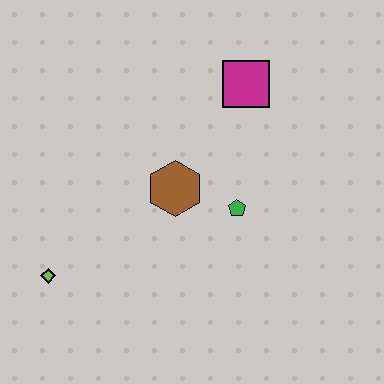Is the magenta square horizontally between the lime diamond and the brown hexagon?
No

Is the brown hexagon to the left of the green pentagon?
Yes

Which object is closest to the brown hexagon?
The green pentagon is closest to the brown hexagon.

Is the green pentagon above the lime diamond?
Yes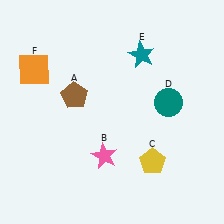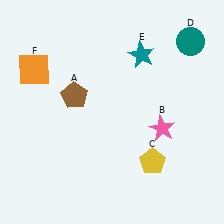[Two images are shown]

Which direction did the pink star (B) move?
The pink star (B) moved right.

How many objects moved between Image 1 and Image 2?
2 objects moved between the two images.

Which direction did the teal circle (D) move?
The teal circle (D) moved up.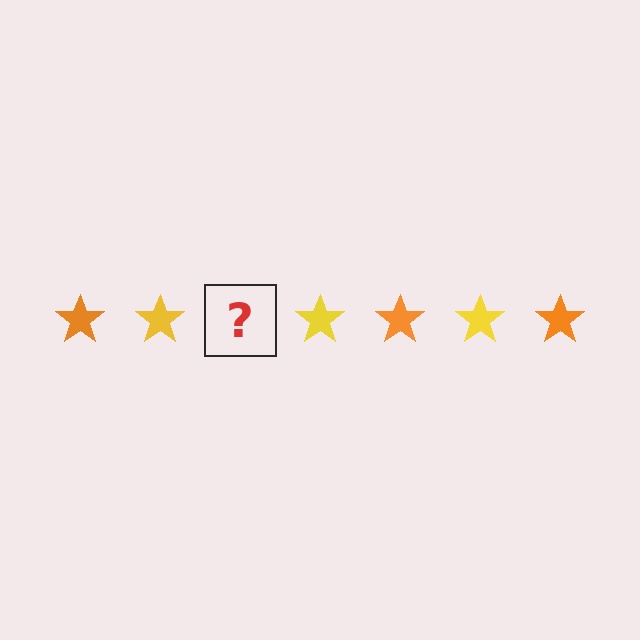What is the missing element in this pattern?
The missing element is an orange star.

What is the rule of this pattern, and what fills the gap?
The rule is that the pattern cycles through orange, yellow stars. The gap should be filled with an orange star.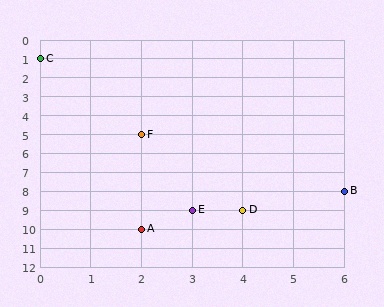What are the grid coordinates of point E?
Point E is at grid coordinates (3, 9).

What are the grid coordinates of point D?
Point D is at grid coordinates (4, 9).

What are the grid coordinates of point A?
Point A is at grid coordinates (2, 10).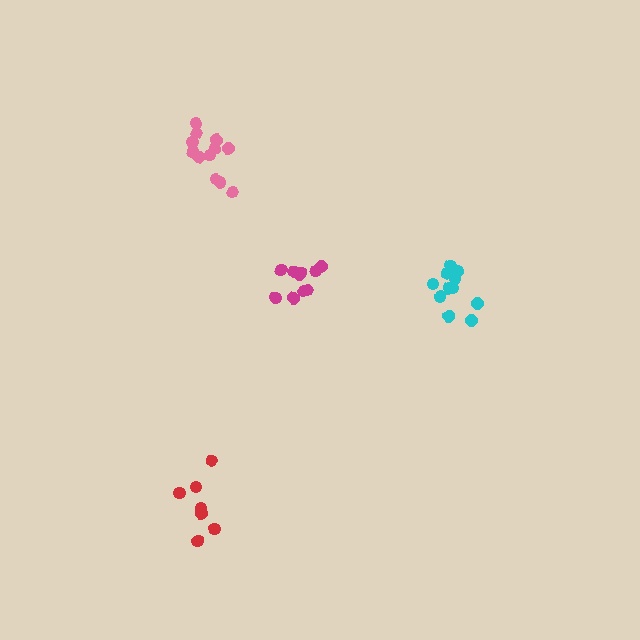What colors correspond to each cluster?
The clusters are colored: magenta, pink, cyan, red.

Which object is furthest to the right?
The cyan cluster is rightmost.